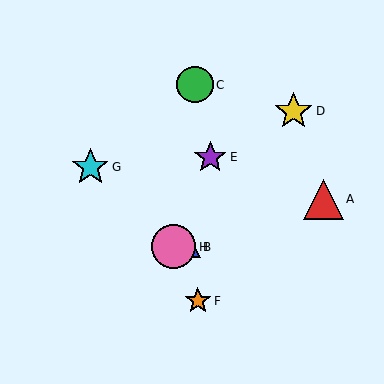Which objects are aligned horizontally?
Objects B, H are aligned horizontally.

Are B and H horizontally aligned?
Yes, both are at y≈247.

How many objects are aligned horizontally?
2 objects (B, H) are aligned horizontally.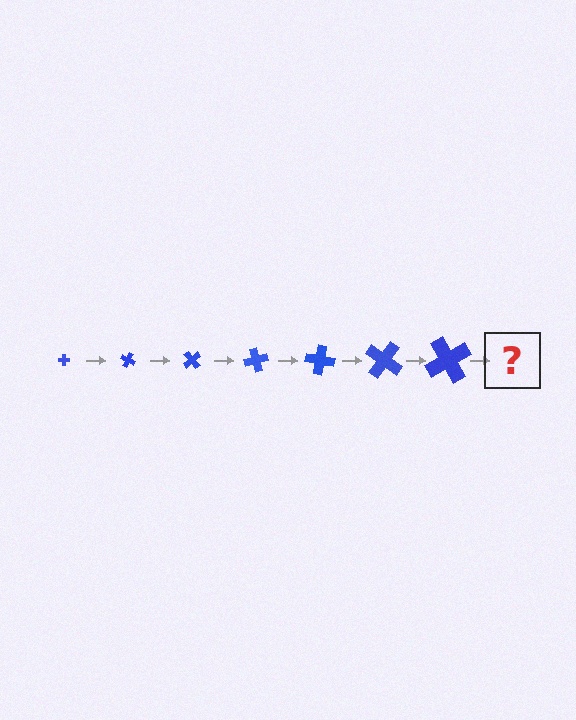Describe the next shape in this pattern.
It should be a cross, larger than the previous one and rotated 175 degrees from the start.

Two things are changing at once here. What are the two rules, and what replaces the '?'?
The two rules are that the cross grows larger each step and it rotates 25 degrees each step. The '?' should be a cross, larger than the previous one and rotated 175 degrees from the start.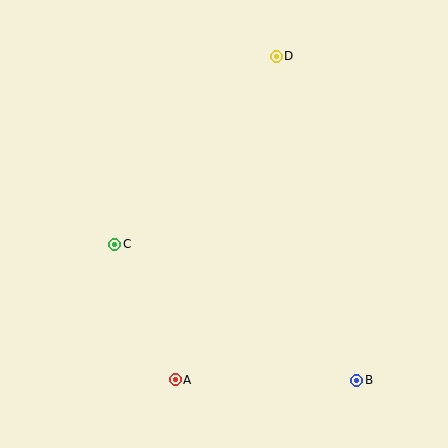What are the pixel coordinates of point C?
Point C is at (115, 244).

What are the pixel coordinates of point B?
Point B is at (357, 380).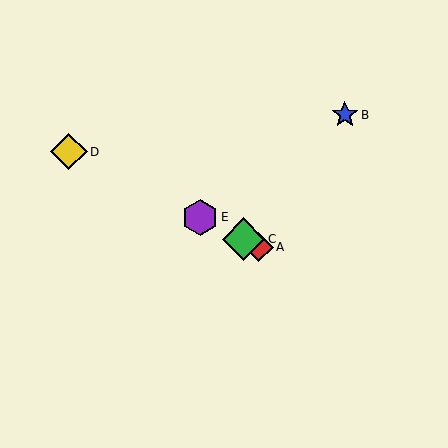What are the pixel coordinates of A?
Object A is at (259, 247).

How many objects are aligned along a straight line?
4 objects (A, C, D, E) are aligned along a straight line.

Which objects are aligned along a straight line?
Objects A, C, D, E are aligned along a straight line.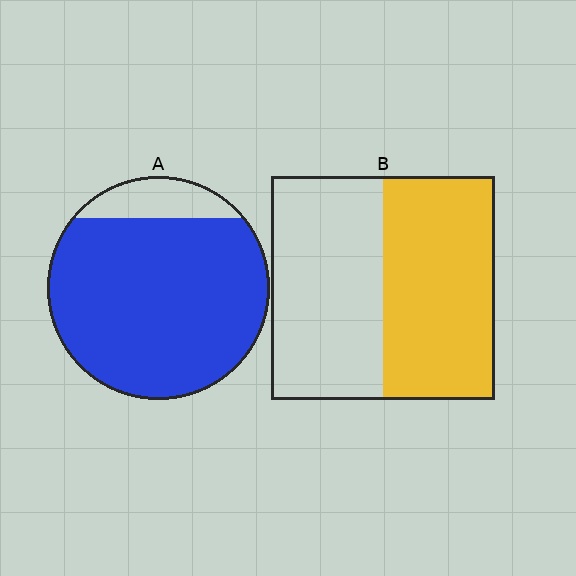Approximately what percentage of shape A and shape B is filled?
A is approximately 85% and B is approximately 50%.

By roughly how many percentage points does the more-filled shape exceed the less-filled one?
By roughly 35 percentage points (A over B).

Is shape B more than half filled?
Roughly half.